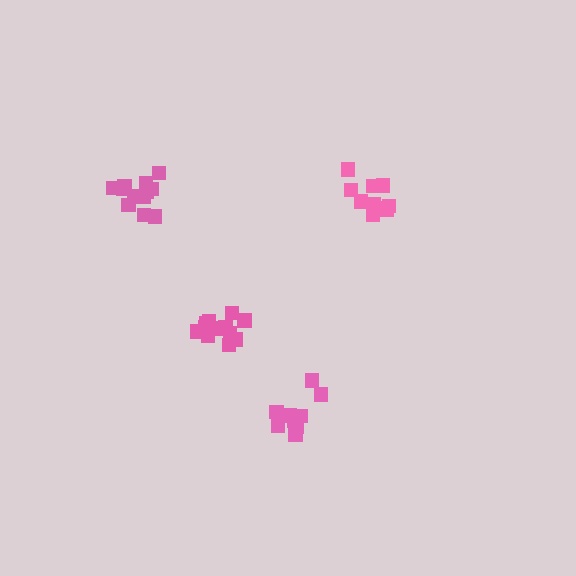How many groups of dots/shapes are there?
There are 4 groups.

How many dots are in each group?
Group 1: 12 dots, Group 2: 13 dots, Group 3: 10 dots, Group 4: 10 dots (45 total).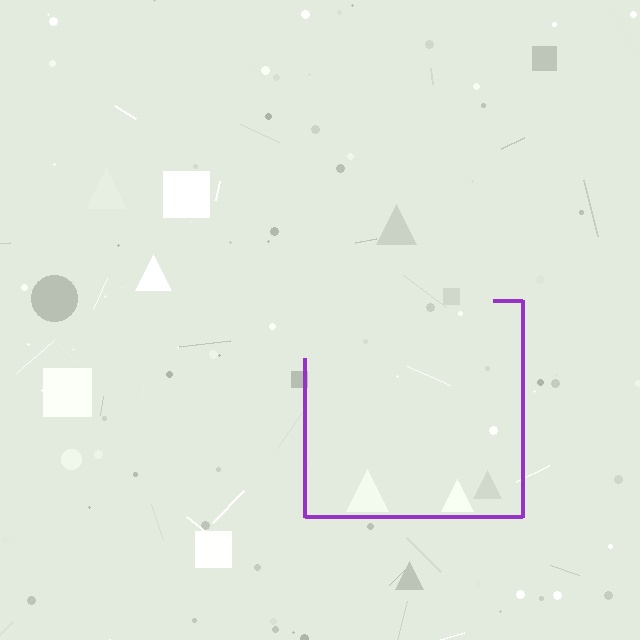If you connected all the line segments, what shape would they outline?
They would outline a square.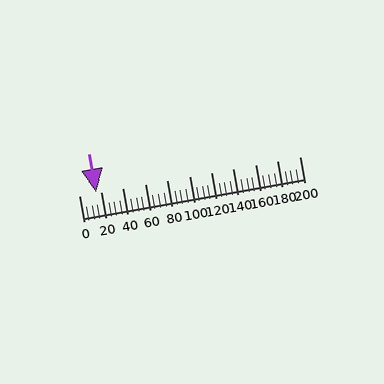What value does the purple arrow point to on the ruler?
The purple arrow points to approximately 16.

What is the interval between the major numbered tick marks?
The major tick marks are spaced 20 units apart.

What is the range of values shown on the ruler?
The ruler shows values from 0 to 200.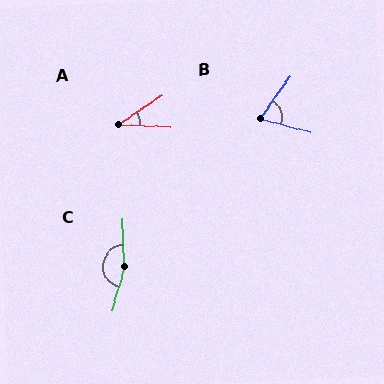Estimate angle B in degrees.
Approximately 69 degrees.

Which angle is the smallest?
A, at approximately 36 degrees.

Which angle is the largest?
C, at approximately 162 degrees.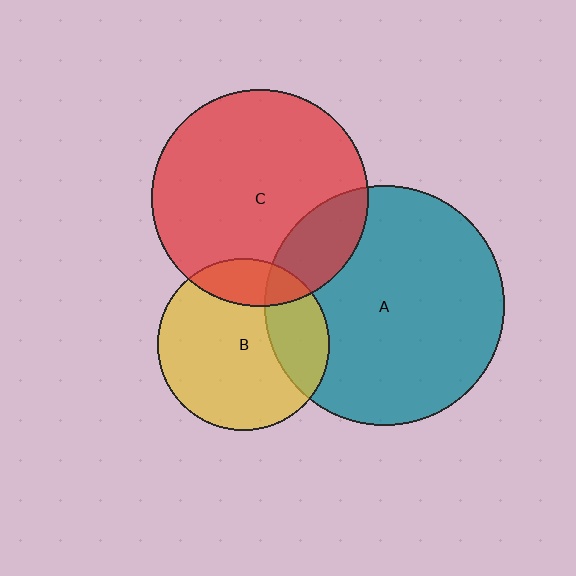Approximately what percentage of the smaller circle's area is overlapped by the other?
Approximately 20%.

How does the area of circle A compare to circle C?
Approximately 1.2 times.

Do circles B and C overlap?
Yes.